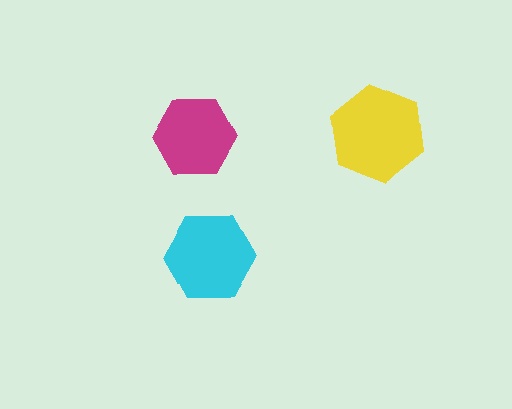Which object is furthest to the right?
The yellow hexagon is rightmost.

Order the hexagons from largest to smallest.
the yellow one, the cyan one, the magenta one.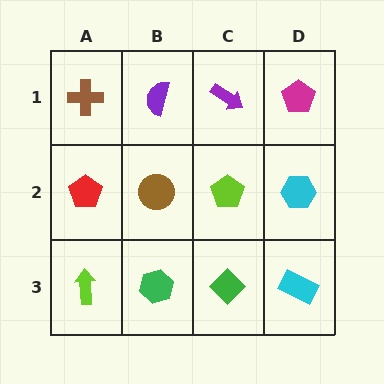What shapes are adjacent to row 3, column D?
A cyan hexagon (row 2, column D), a green diamond (row 3, column C).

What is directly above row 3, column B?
A brown circle.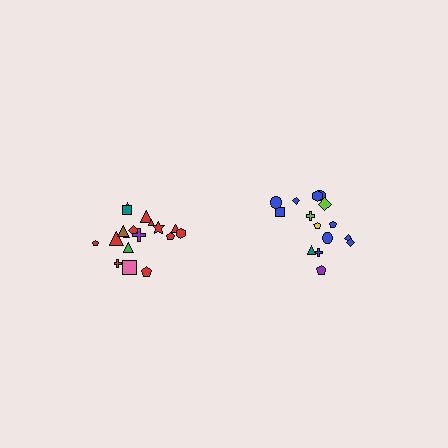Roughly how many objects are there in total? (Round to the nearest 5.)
Roughly 35 objects in total.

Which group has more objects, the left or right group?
The left group.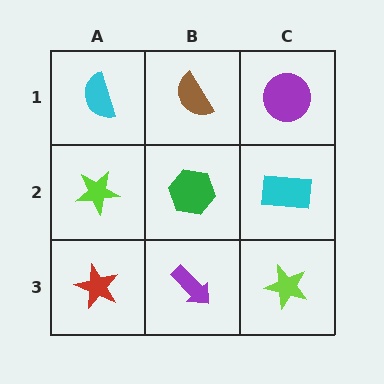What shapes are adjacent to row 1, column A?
A lime star (row 2, column A), a brown semicircle (row 1, column B).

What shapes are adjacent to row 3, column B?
A green hexagon (row 2, column B), a red star (row 3, column A), a lime star (row 3, column C).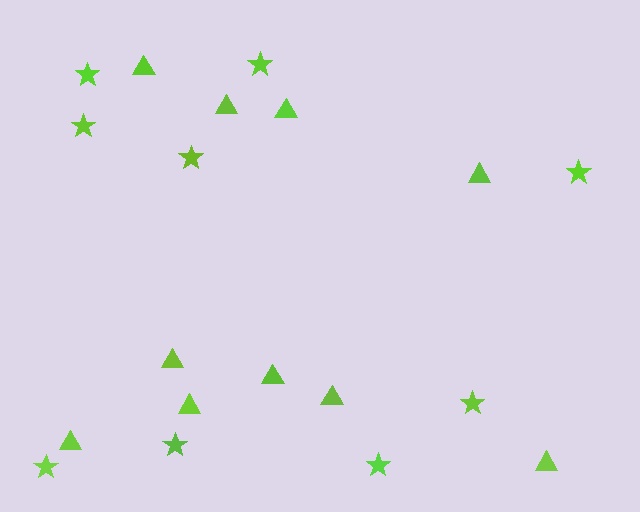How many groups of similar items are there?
There are 2 groups: one group of stars (9) and one group of triangles (10).